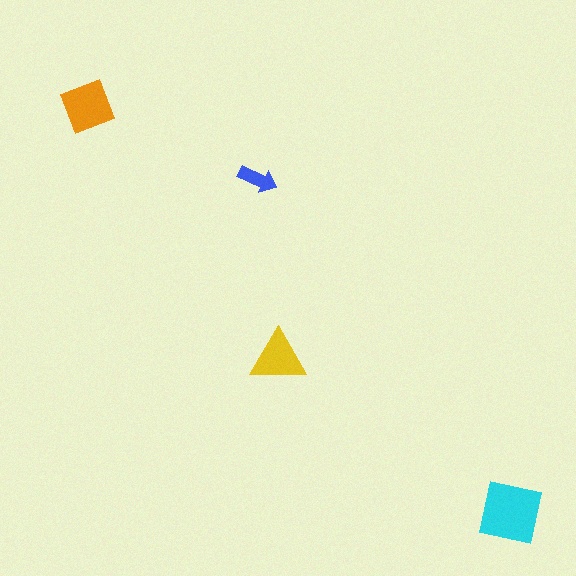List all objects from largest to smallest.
The cyan square, the orange square, the yellow triangle, the blue arrow.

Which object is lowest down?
The cyan square is bottommost.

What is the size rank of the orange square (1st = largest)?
2nd.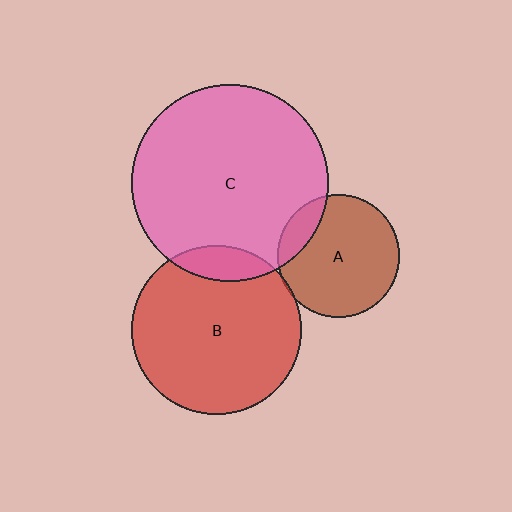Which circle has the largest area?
Circle C (pink).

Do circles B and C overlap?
Yes.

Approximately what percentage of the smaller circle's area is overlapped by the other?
Approximately 10%.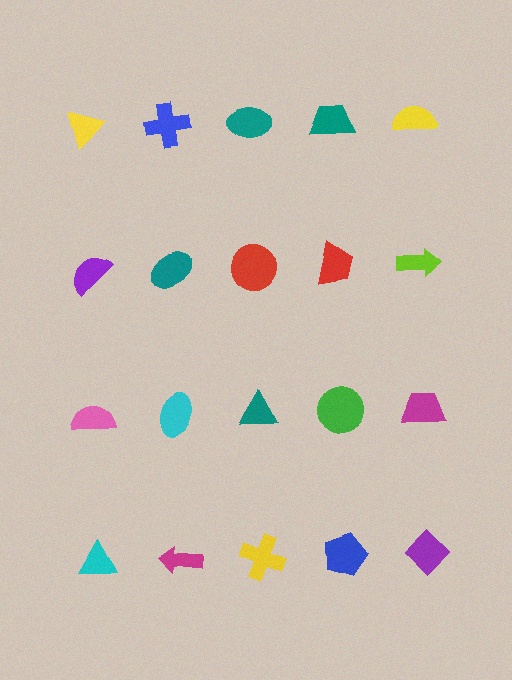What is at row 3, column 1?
A pink semicircle.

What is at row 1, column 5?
A yellow semicircle.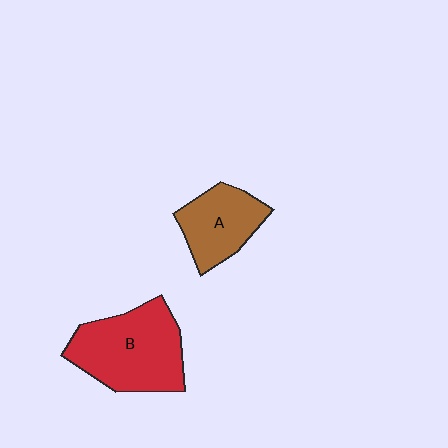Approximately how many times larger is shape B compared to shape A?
Approximately 1.6 times.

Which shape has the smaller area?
Shape A (brown).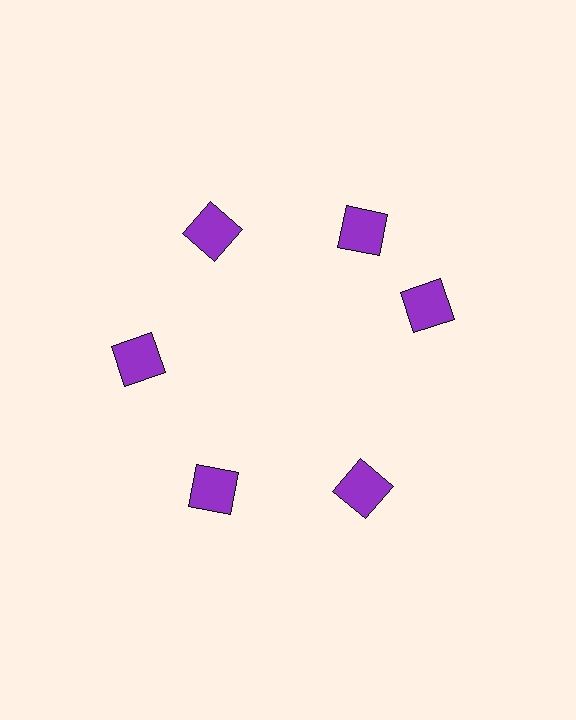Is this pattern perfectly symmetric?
No. The 6 purple squares are arranged in a ring, but one element near the 3 o'clock position is rotated out of alignment along the ring, breaking the 6-fold rotational symmetry.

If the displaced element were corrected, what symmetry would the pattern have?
It would have 6-fold rotational symmetry — the pattern would map onto itself every 60 degrees.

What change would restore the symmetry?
The symmetry would be restored by rotating it back into even spacing with its neighbors so that all 6 squares sit at equal angles and equal distance from the center.